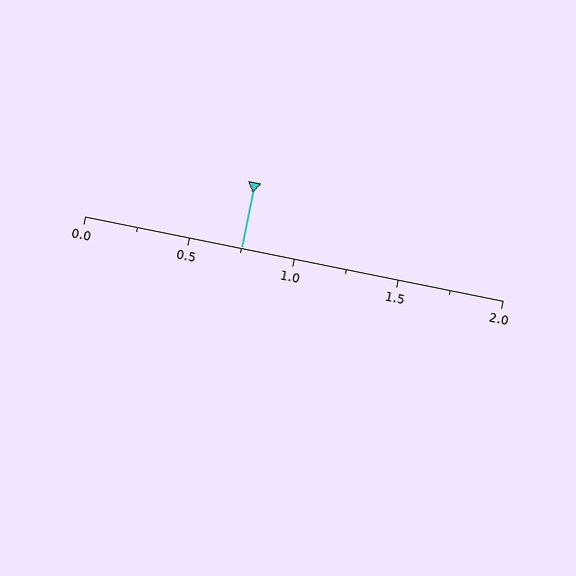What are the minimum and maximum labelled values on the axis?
The axis runs from 0.0 to 2.0.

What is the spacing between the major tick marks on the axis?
The major ticks are spaced 0.5 apart.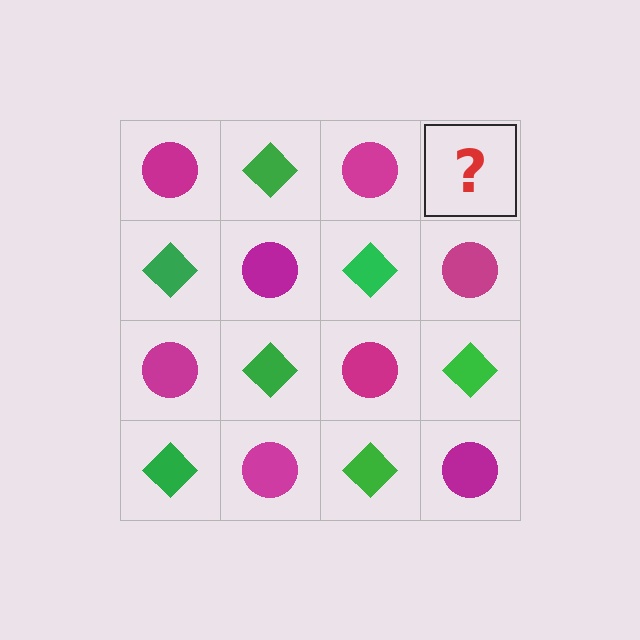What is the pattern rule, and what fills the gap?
The rule is that it alternates magenta circle and green diamond in a checkerboard pattern. The gap should be filled with a green diamond.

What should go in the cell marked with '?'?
The missing cell should contain a green diamond.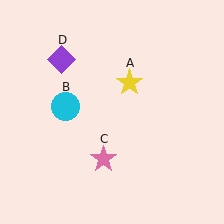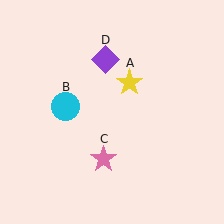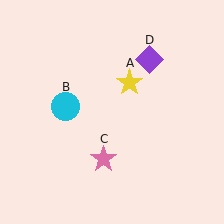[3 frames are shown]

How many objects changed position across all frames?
1 object changed position: purple diamond (object D).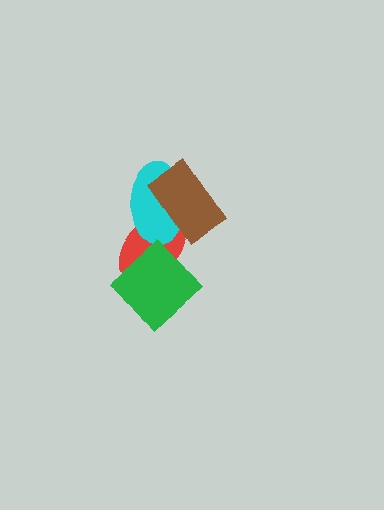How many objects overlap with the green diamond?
1 object overlaps with the green diamond.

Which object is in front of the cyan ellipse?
The brown rectangle is in front of the cyan ellipse.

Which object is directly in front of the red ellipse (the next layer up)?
The cyan ellipse is directly in front of the red ellipse.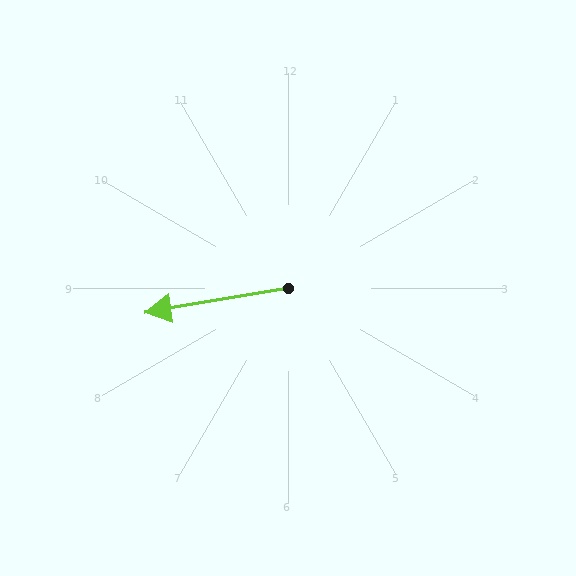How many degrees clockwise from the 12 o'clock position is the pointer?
Approximately 260 degrees.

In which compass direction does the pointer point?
West.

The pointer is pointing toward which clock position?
Roughly 9 o'clock.